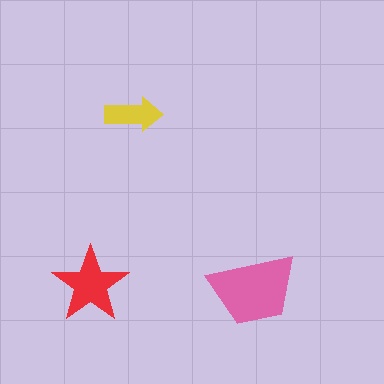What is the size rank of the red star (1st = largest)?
2nd.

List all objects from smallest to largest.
The yellow arrow, the red star, the pink trapezoid.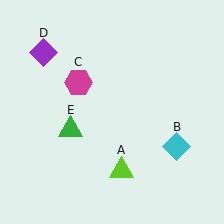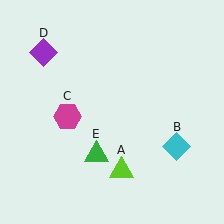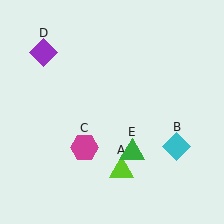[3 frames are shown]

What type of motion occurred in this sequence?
The magenta hexagon (object C), green triangle (object E) rotated counterclockwise around the center of the scene.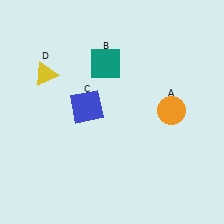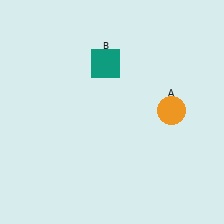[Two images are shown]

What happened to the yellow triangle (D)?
The yellow triangle (D) was removed in Image 2. It was in the top-left area of Image 1.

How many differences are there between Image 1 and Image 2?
There are 2 differences between the two images.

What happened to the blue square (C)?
The blue square (C) was removed in Image 2. It was in the top-left area of Image 1.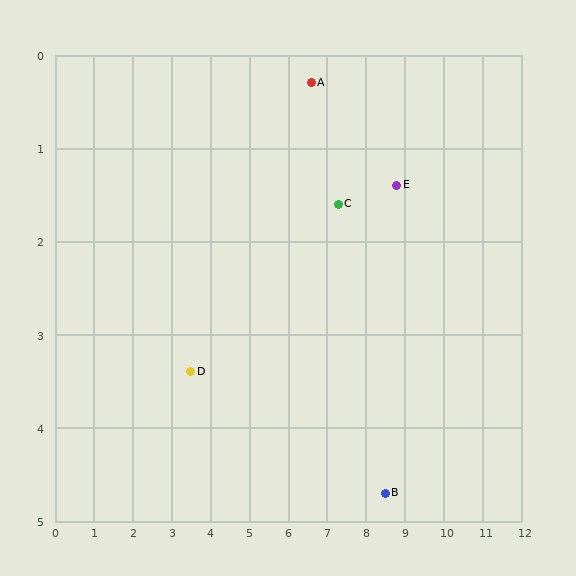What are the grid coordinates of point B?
Point B is at approximately (8.5, 4.7).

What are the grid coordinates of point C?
Point C is at approximately (7.3, 1.6).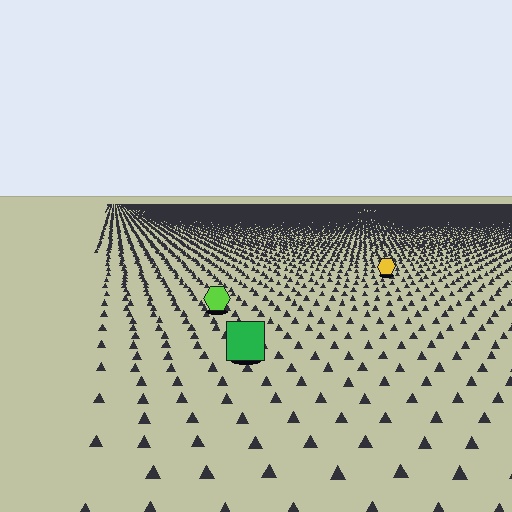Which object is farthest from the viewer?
The yellow hexagon is farthest from the viewer. It appears smaller and the ground texture around it is denser.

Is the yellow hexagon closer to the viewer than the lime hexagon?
No. The lime hexagon is closer — you can tell from the texture gradient: the ground texture is coarser near it.